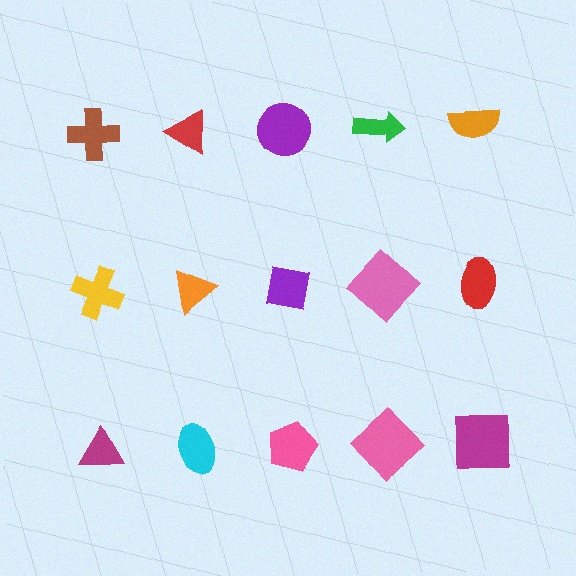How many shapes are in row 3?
5 shapes.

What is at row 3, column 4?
A pink diamond.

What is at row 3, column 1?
A magenta triangle.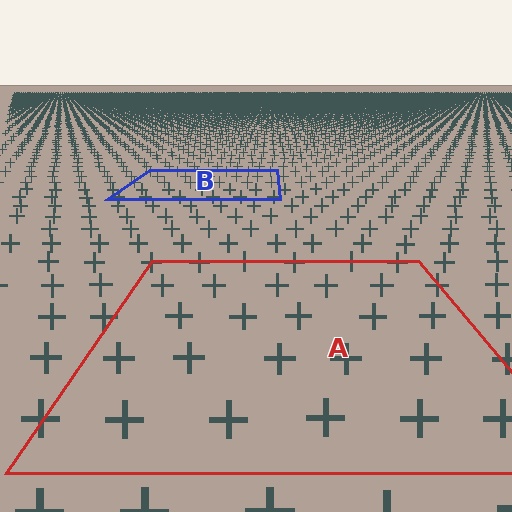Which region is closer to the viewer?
Region A is closer. The texture elements there are larger and more spread out.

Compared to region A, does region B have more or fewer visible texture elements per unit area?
Region B has more texture elements per unit area — they are packed more densely because it is farther away.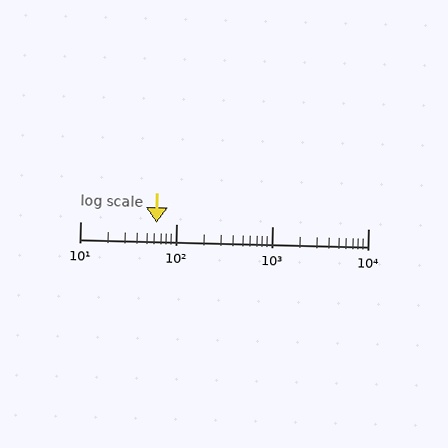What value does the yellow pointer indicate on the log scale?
The pointer indicates approximately 62.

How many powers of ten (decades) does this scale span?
The scale spans 3 decades, from 10 to 10000.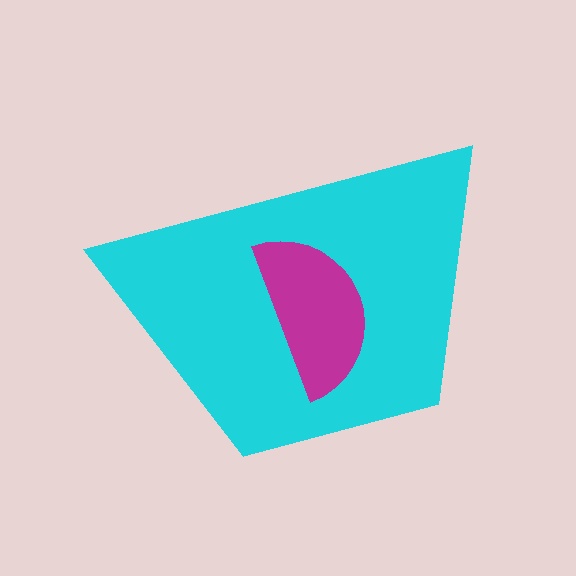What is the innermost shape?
The magenta semicircle.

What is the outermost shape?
The cyan trapezoid.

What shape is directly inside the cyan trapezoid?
The magenta semicircle.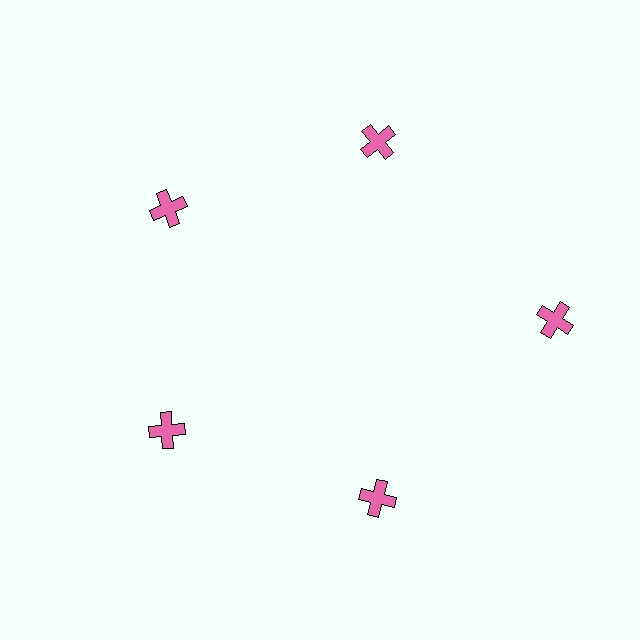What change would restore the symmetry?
The symmetry would be restored by moving it inward, back onto the ring so that all 5 crosses sit at equal angles and equal distance from the center.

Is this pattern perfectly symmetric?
No. The 5 pink crosses are arranged in a ring, but one element near the 3 o'clock position is pushed outward from the center, breaking the 5-fold rotational symmetry.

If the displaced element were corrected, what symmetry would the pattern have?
It would have 5-fold rotational symmetry — the pattern would map onto itself every 72 degrees.